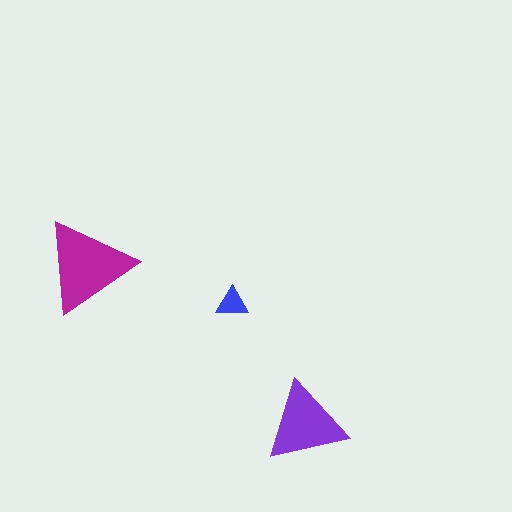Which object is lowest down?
The purple triangle is bottommost.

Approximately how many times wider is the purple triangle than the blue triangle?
About 2.5 times wider.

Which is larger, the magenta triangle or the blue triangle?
The magenta one.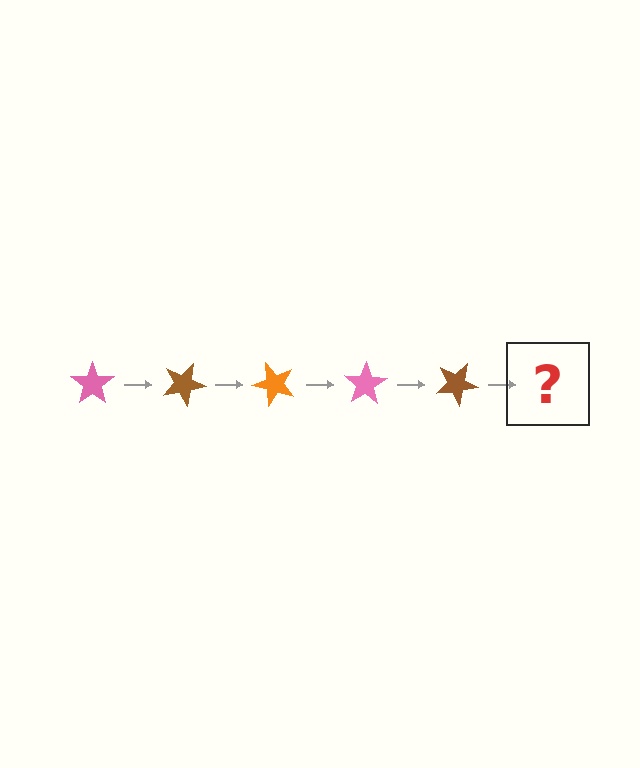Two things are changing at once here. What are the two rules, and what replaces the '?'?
The two rules are that it rotates 25 degrees each step and the color cycles through pink, brown, and orange. The '?' should be an orange star, rotated 125 degrees from the start.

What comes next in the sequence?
The next element should be an orange star, rotated 125 degrees from the start.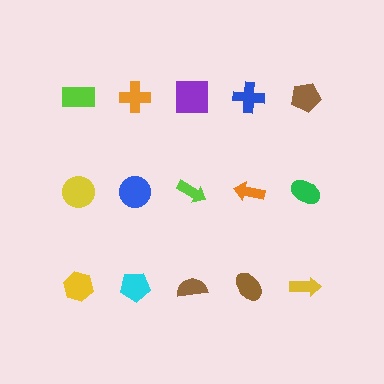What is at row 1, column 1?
A lime rectangle.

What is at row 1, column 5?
A brown pentagon.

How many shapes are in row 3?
5 shapes.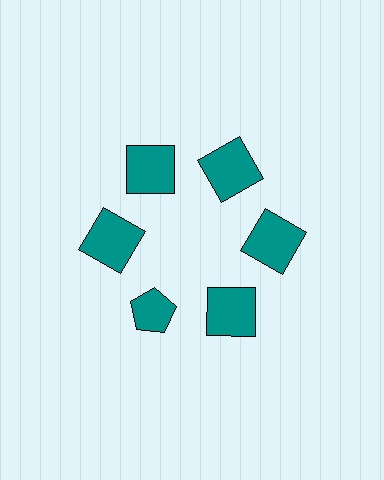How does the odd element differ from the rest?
It has a different shape: pentagon instead of square.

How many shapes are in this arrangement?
There are 6 shapes arranged in a ring pattern.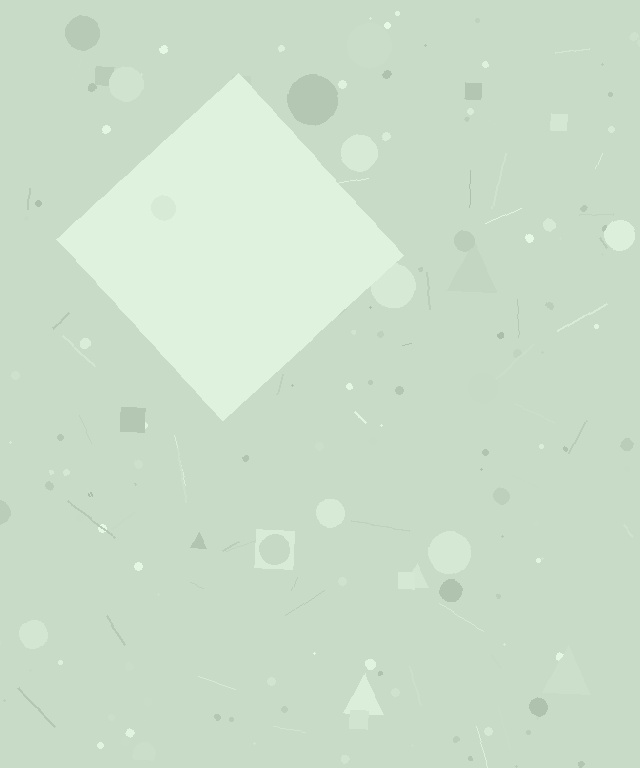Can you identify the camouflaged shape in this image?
The camouflaged shape is a diamond.